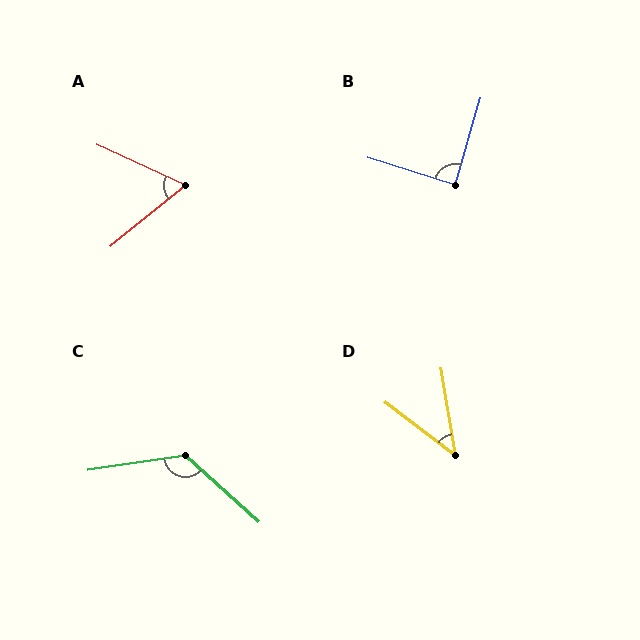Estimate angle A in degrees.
Approximately 63 degrees.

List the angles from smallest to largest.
D (44°), A (63°), B (88°), C (130°).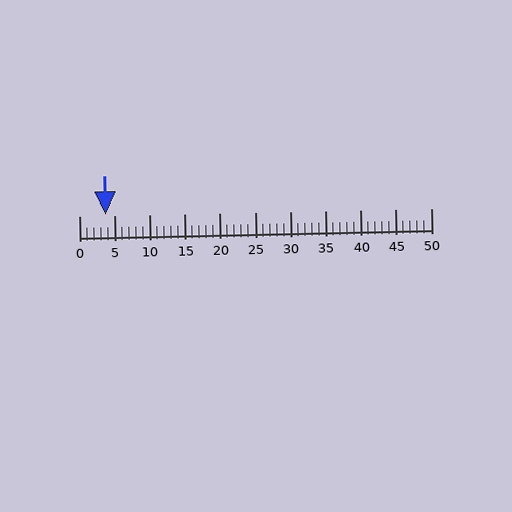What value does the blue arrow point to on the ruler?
The blue arrow points to approximately 4.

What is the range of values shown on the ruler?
The ruler shows values from 0 to 50.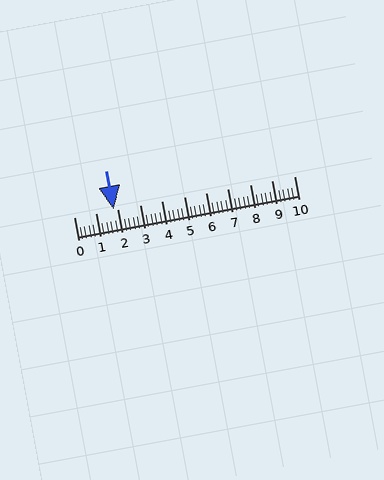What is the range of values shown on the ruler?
The ruler shows values from 0 to 10.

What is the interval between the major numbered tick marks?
The major tick marks are spaced 1 units apart.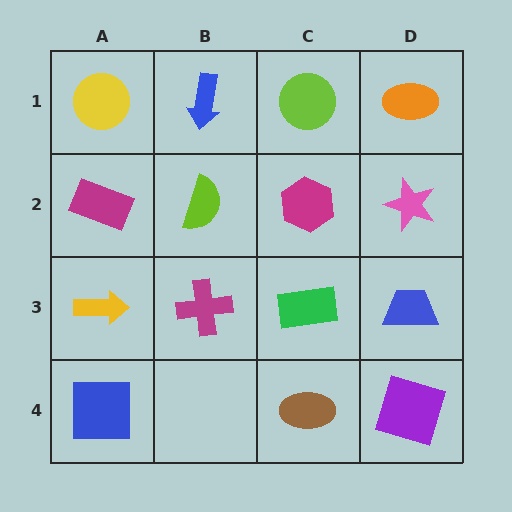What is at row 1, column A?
A yellow circle.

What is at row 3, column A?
A yellow arrow.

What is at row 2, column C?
A magenta hexagon.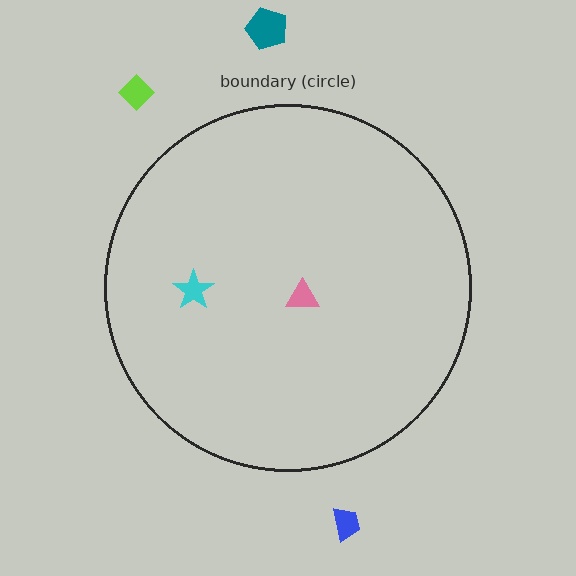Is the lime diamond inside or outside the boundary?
Outside.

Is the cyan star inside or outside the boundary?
Inside.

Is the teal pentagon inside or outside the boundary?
Outside.